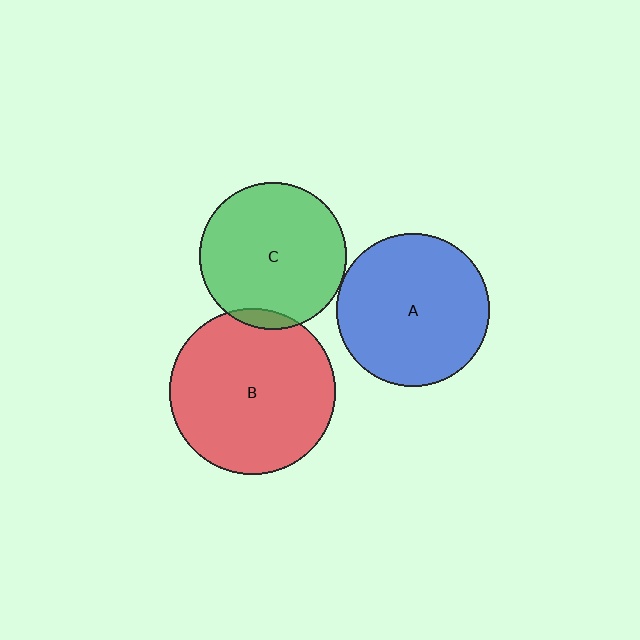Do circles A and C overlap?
Yes.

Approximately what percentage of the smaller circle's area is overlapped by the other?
Approximately 5%.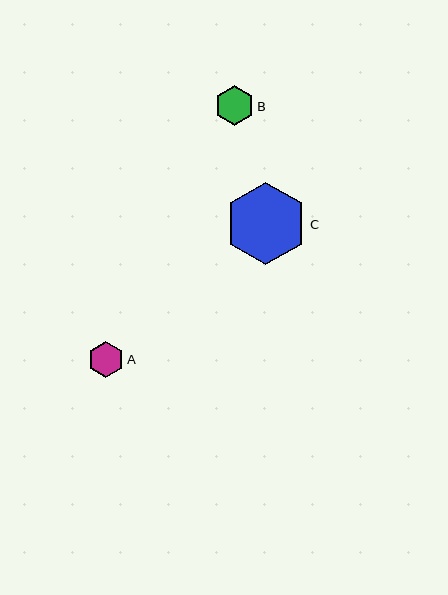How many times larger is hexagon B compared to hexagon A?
Hexagon B is approximately 1.1 times the size of hexagon A.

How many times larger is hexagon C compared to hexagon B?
Hexagon C is approximately 2.1 times the size of hexagon B.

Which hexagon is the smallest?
Hexagon A is the smallest with a size of approximately 36 pixels.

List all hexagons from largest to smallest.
From largest to smallest: C, B, A.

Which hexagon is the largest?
Hexagon C is the largest with a size of approximately 82 pixels.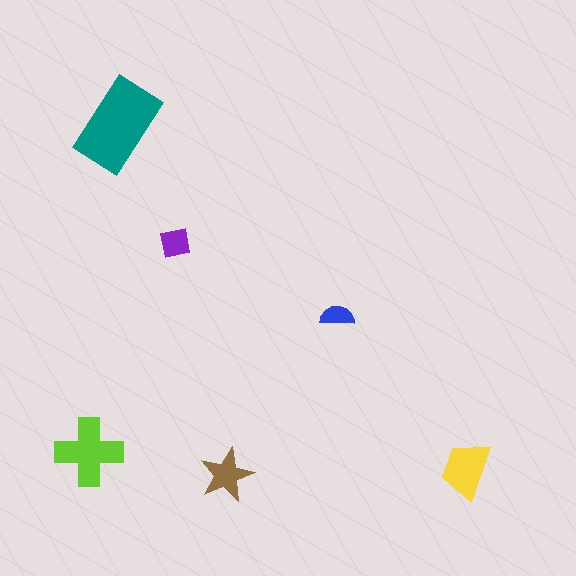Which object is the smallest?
The blue semicircle.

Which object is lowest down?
The brown star is bottommost.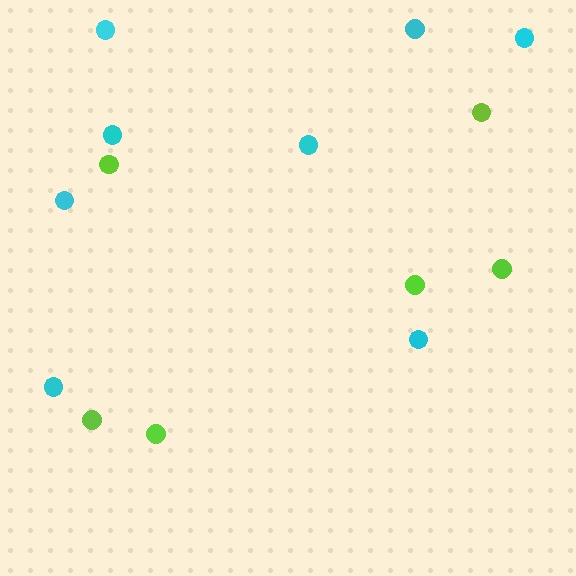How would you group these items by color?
There are 2 groups: one group of cyan circles (8) and one group of lime circles (6).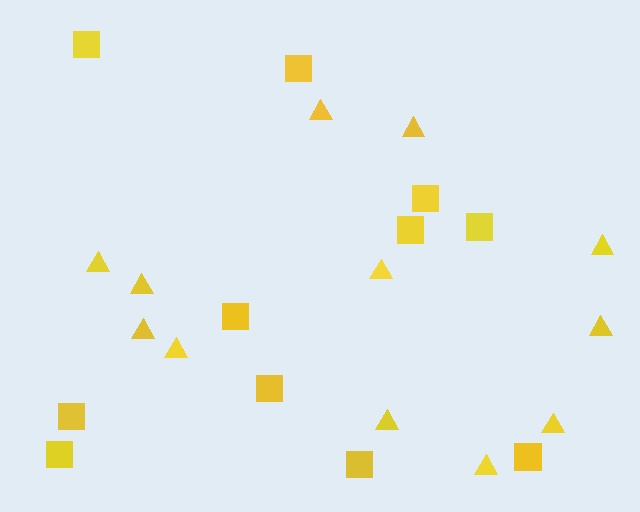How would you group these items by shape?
There are 2 groups: one group of triangles (12) and one group of squares (11).